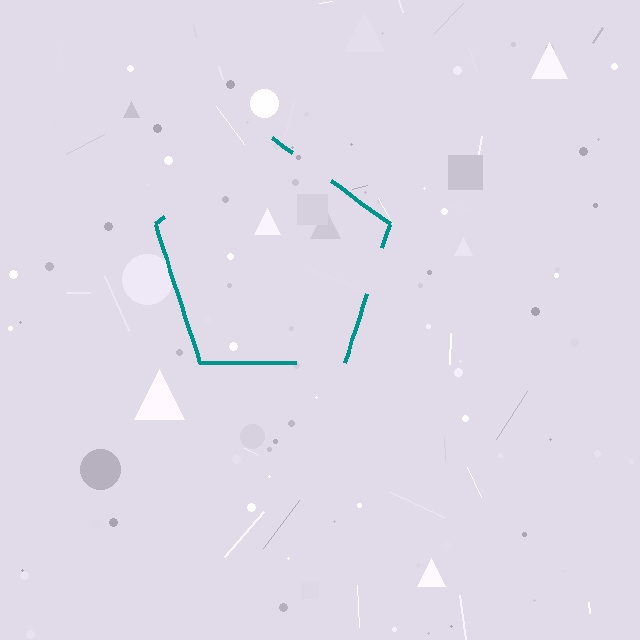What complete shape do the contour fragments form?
The contour fragments form a pentagon.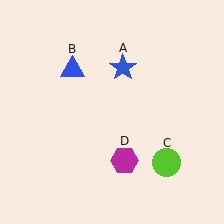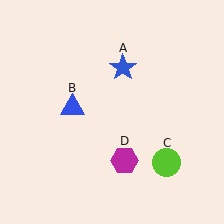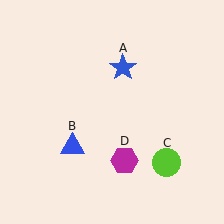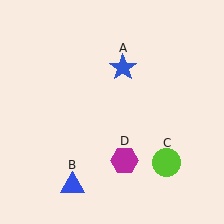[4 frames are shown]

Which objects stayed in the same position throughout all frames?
Blue star (object A) and lime circle (object C) and magenta hexagon (object D) remained stationary.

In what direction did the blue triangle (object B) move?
The blue triangle (object B) moved down.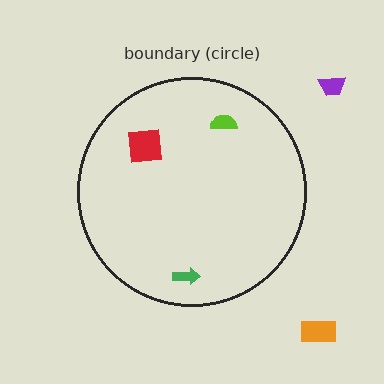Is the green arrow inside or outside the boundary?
Inside.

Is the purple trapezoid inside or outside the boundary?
Outside.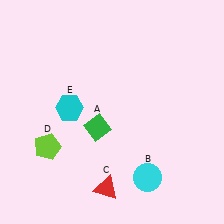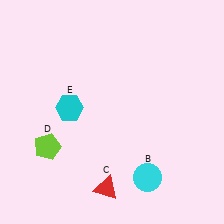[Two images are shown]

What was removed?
The green diamond (A) was removed in Image 2.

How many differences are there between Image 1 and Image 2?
There is 1 difference between the two images.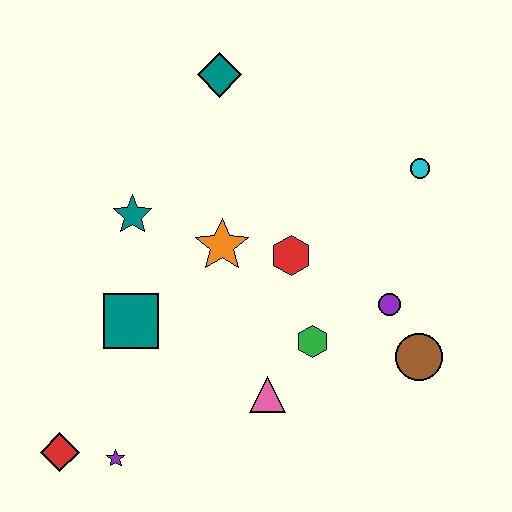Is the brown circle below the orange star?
Yes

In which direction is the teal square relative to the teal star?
The teal square is below the teal star.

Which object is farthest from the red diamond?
The cyan circle is farthest from the red diamond.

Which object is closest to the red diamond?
The purple star is closest to the red diamond.